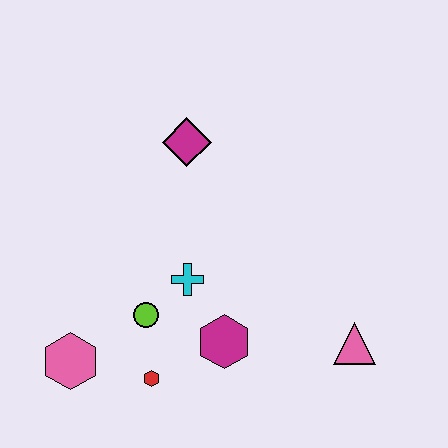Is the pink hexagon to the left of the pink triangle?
Yes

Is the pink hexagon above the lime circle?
No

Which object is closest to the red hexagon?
The lime circle is closest to the red hexagon.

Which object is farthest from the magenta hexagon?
The magenta diamond is farthest from the magenta hexagon.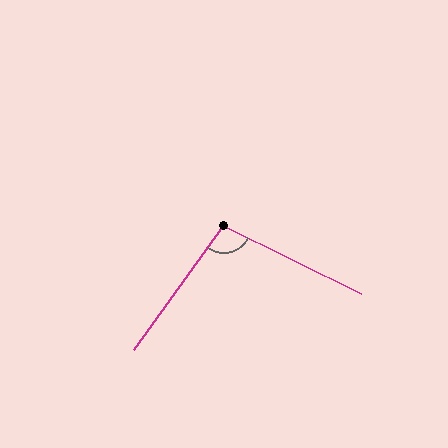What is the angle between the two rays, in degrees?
Approximately 100 degrees.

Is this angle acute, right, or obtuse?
It is obtuse.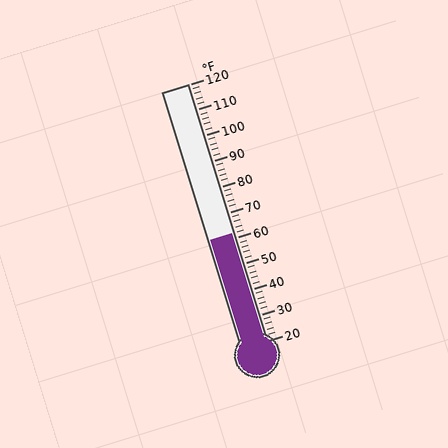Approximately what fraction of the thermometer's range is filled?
The thermometer is filled to approximately 40% of its range.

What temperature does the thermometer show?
The thermometer shows approximately 62°F.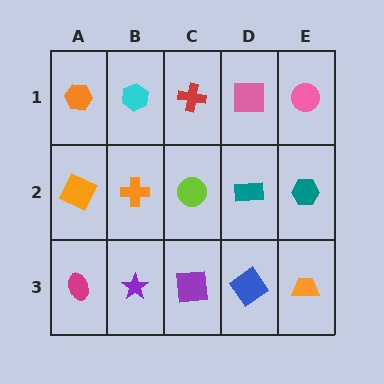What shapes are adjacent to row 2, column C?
A red cross (row 1, column C), a purple square (row 3, column C), an orange cross (row 2, column B), a teal rectangle (row 2, column D).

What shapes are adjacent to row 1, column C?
A lime circle (row 2, column C), a cyan hexagon (row 1, column B), a pink square (row 1, column D).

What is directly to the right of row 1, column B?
A red cross.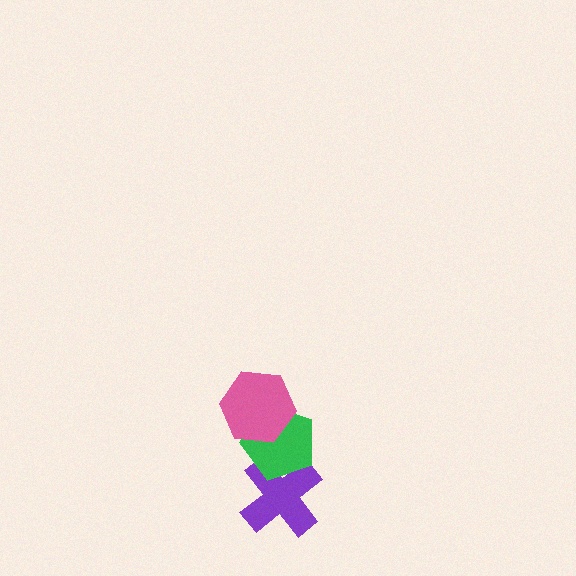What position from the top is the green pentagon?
The green pentagon is 2nd from the top.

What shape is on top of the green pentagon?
The pink hexagon is on top of the green pentagon.